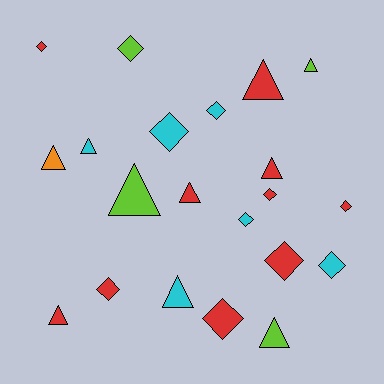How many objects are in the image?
There are 21 objects.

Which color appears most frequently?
Red, with 10 objects.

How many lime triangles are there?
There are 3 lime triangles.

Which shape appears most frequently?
Diamond, with 11 objects.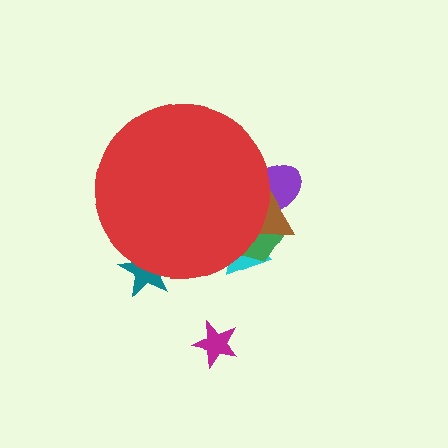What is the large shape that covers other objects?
A red circle.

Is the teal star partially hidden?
Yes, the teal star is partially hidden behind the red circle.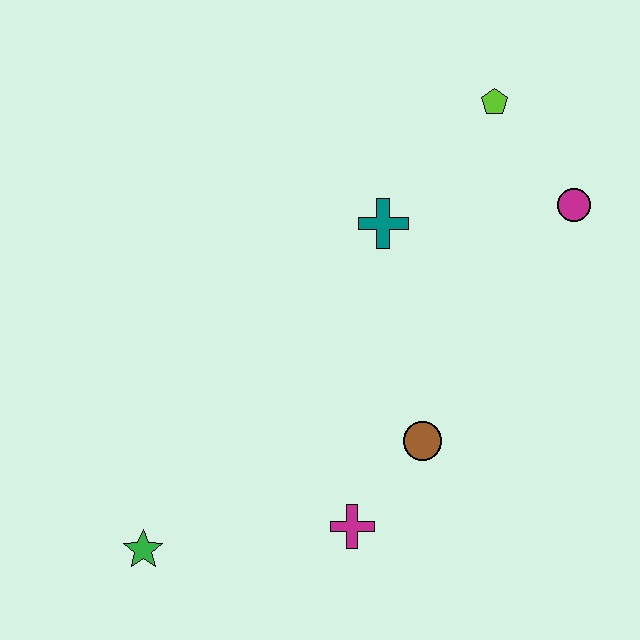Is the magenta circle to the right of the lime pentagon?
Yes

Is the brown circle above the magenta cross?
Yes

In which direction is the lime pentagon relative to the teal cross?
The lime pentagon is above the teal cross.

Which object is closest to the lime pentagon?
The magenta circle is closest to the lime pentagon.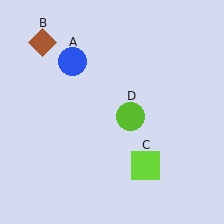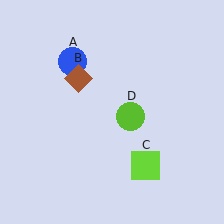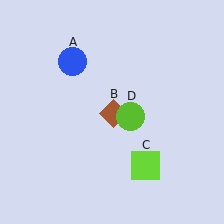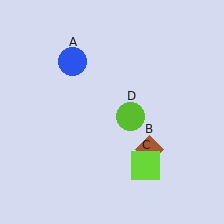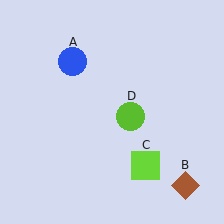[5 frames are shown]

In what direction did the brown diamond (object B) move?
The brown diamond (object B) moved down and to the right.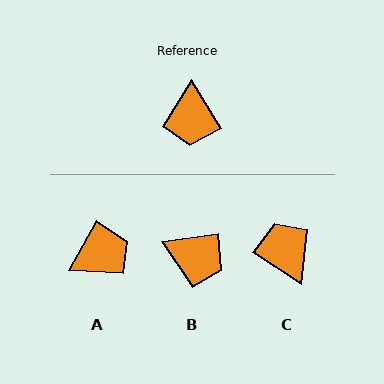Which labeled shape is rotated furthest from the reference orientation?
C, about 154 degrees away.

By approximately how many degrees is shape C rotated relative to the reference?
Approximately 154 degrees clockwise.